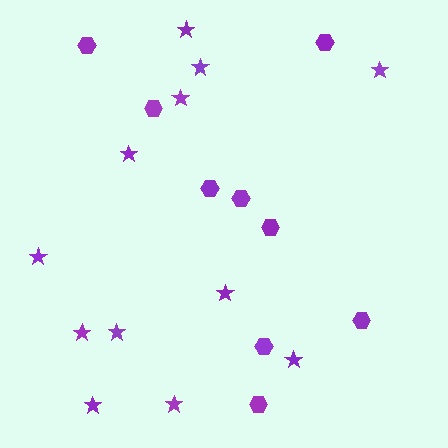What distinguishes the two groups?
There are 2 groups: one group of hexagons (9) and one group of stars (12).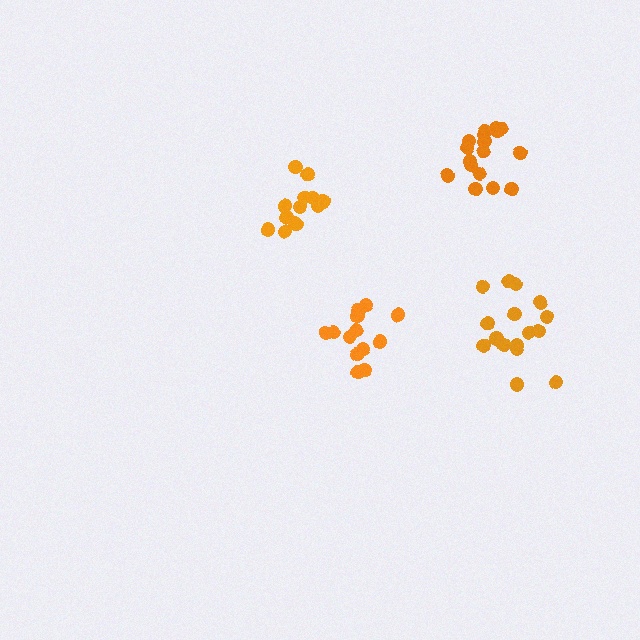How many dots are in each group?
Group 1: 17 dots, Group 2: 13 dots, Group 3: 16 dots, Group 4: 13 dots (59 total).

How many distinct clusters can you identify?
There are 4 distinct clusters.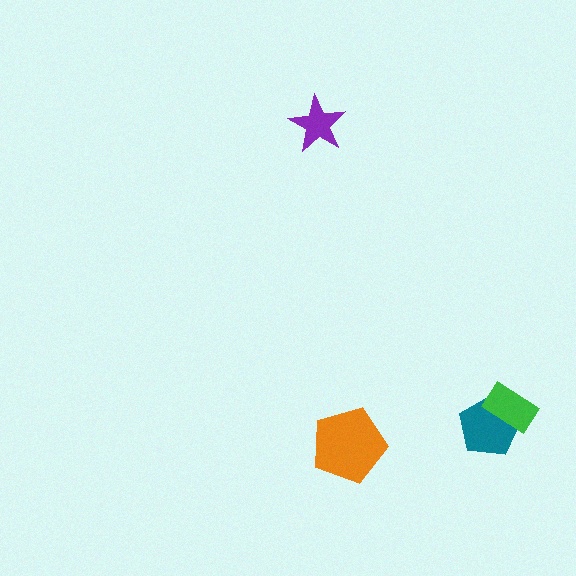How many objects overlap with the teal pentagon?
1 object overlaps with the teal pentagon.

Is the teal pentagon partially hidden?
Yes, it is partially covered by another shape.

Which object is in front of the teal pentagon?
The green rectangle is in front of the teal pentagon.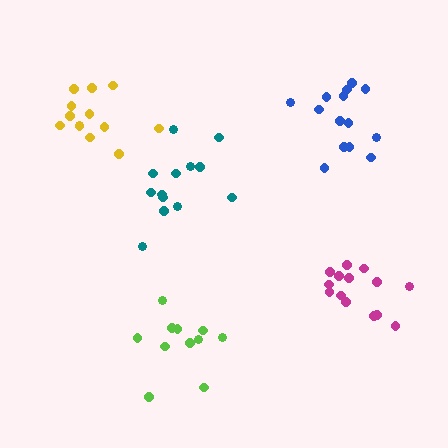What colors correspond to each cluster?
The clusters are colored: blue, magenta, teal, lime, yellow.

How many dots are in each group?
Group 1: 14 dots, Group 2: 14 dots, Group 3: 13 dots, Group 4: 11 dots, Group 5: 13 dots (65 total).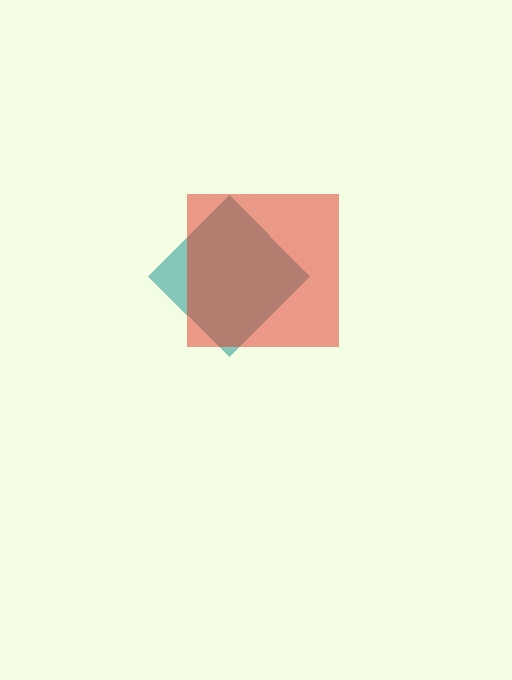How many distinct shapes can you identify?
There are 2 distinct shapes: a teal diamond, a red square.